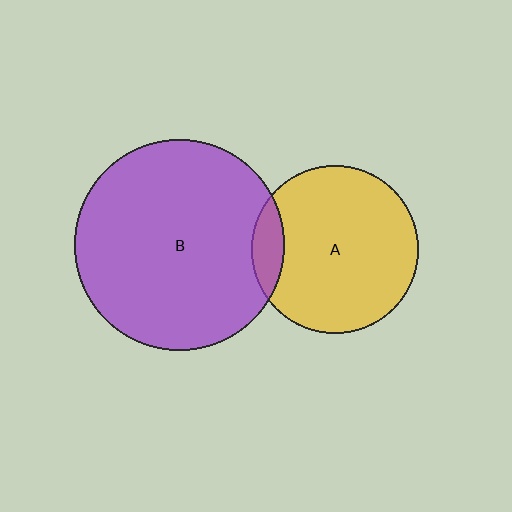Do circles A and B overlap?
Yes.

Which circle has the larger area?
Circle B (purple).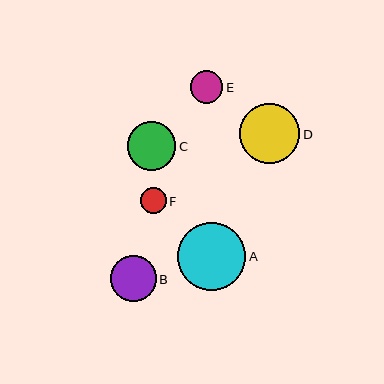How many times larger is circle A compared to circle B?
Circle A is approximately 1.5 times the size of circle B.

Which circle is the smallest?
Circle F is the smallest with a size of approximately 26 pixels.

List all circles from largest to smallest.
From largest to smallest: A, D, C, B, E, F.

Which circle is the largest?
Circle A is the largest with a size of approximately 68 pixels.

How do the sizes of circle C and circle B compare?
Circle C and circle B are approximately the same size.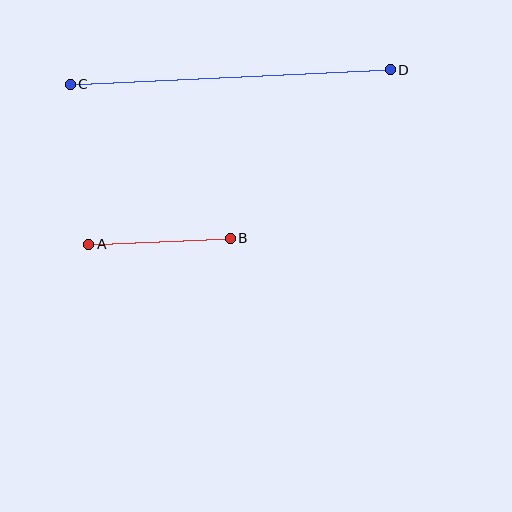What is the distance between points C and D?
The distance is approximately 321 pixels.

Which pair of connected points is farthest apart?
Points C and D are farthest apart.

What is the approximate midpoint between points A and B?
The midpoint is at approximately (160, 241) pixels.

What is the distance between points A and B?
The distance is approximately 142 pixels.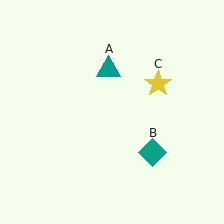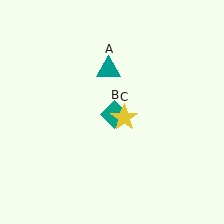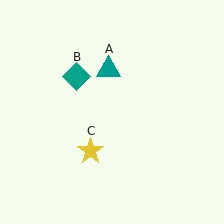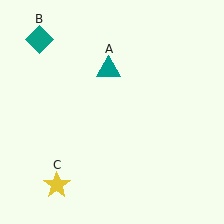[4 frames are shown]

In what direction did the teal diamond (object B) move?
The teal diamond (object B) moved up and to the left.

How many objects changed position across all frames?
2 objects changed position: teal diamond (object B), yellow star (object C).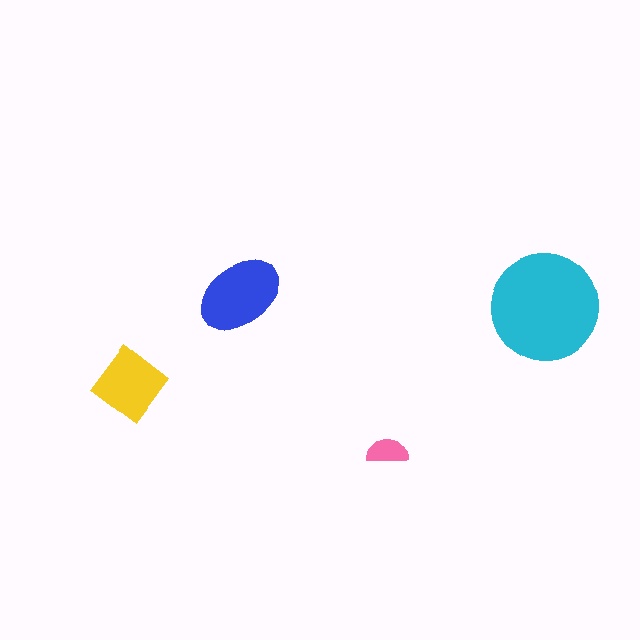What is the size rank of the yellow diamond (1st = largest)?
3rd.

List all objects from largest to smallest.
The cyan circle, the blue ellipse, the yellow diamond, the pink semicircle.